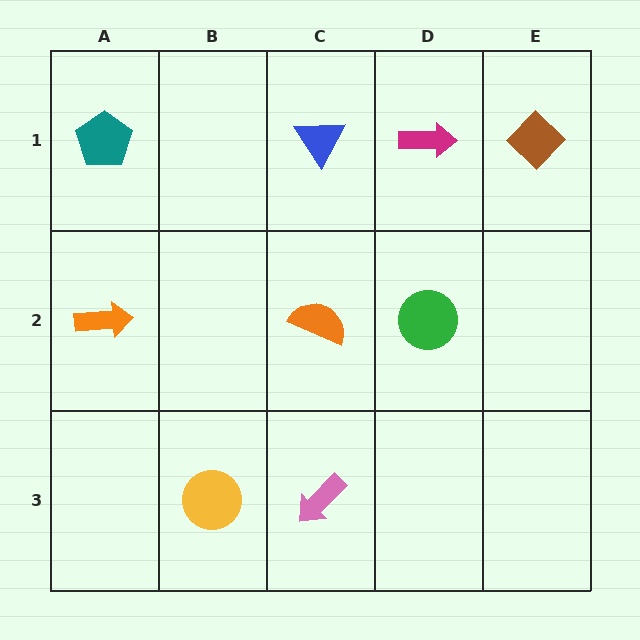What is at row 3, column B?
A yellow circle.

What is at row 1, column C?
A blue triangle.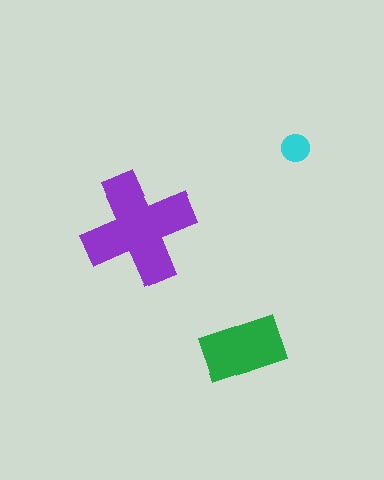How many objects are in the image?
There are 3 objects in the image.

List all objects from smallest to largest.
The cyan circle, the green rectangle, the purple cross.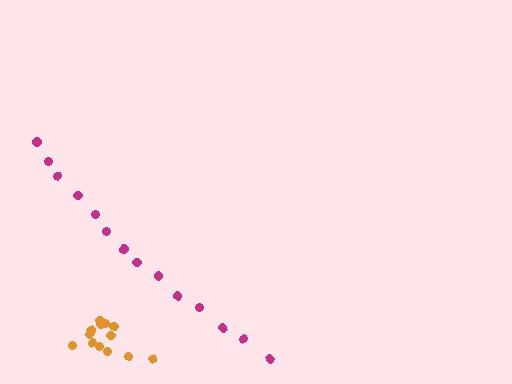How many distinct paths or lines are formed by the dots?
There are 2 distinct paths.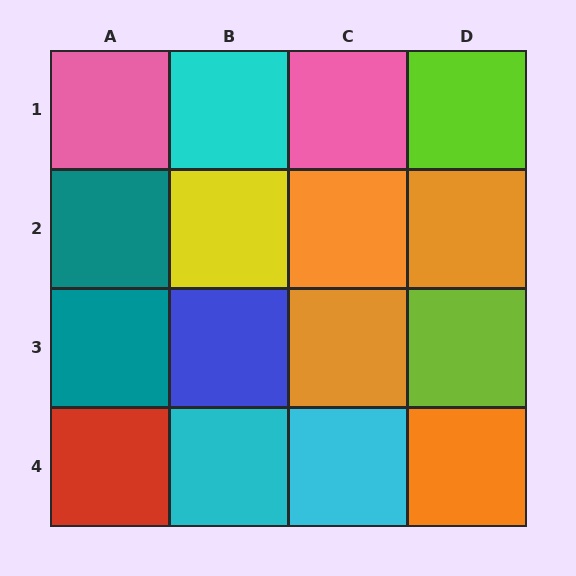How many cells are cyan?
3 cells are cyan.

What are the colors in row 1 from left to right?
Pink, cyan, pink, lime.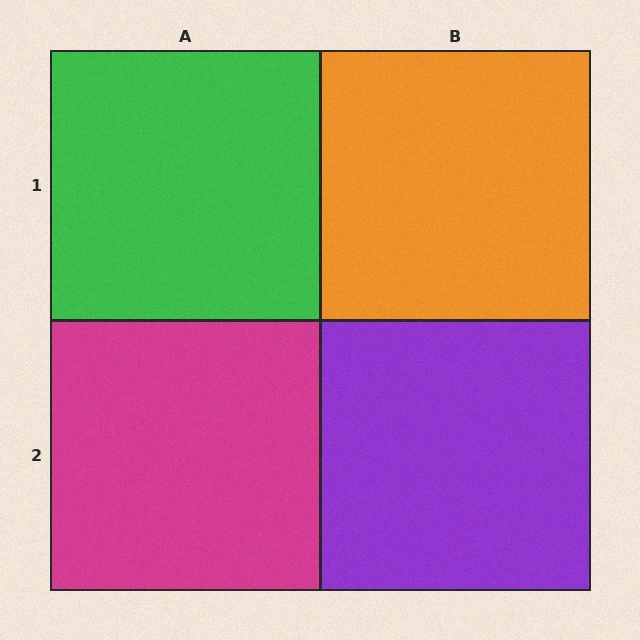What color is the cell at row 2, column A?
Magenta.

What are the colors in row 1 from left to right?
Green, orange.